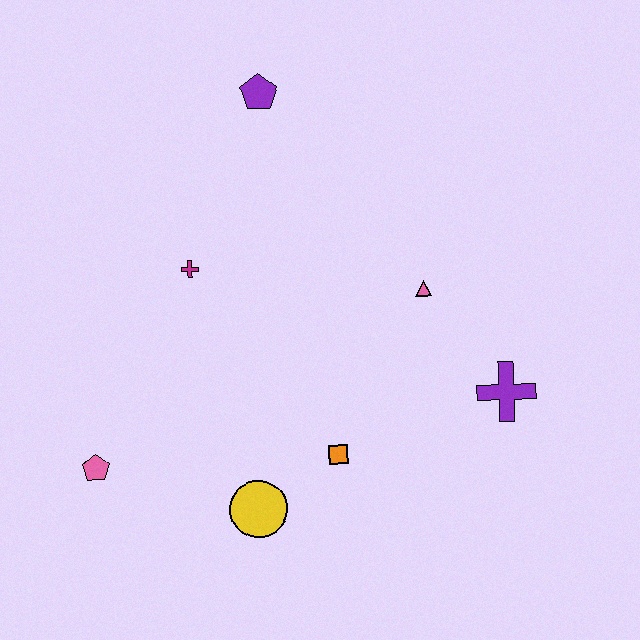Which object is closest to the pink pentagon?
The yellow circle is closest to the pink pentagon.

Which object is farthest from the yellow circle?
The purple pentagon is farthest from the yellow circle.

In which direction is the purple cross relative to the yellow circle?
The purple cross is to the right of the yellow circle.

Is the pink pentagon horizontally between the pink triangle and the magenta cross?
No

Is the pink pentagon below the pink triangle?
Yes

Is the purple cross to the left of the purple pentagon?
No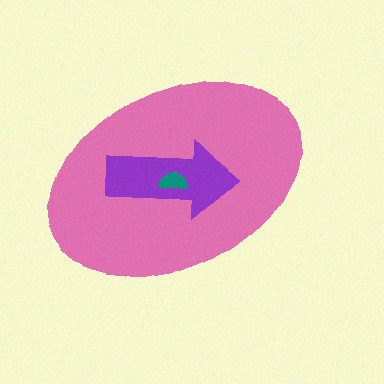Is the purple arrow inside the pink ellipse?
Yes.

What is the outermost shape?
The pink ellipse.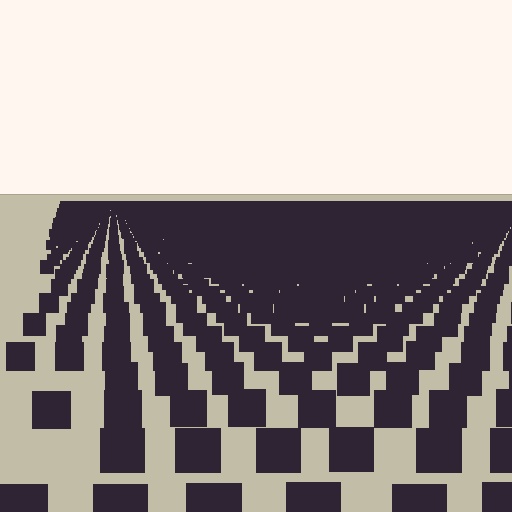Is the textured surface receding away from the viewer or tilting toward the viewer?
The surface is receding away from the viewer. Texture elements get smaller and denser toward the top.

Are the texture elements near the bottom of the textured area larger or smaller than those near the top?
Larger. Near the bottom, elements are closer to the viewer and appear at a bigger on-screen size.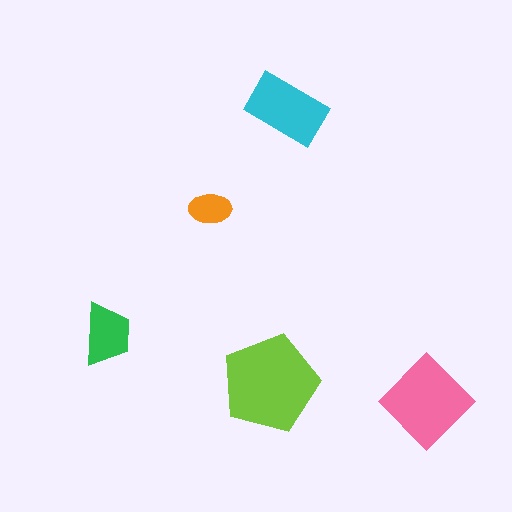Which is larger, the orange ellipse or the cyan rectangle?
The cyan rectangle.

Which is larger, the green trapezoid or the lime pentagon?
The lime pentagon.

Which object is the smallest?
The orange ellipse.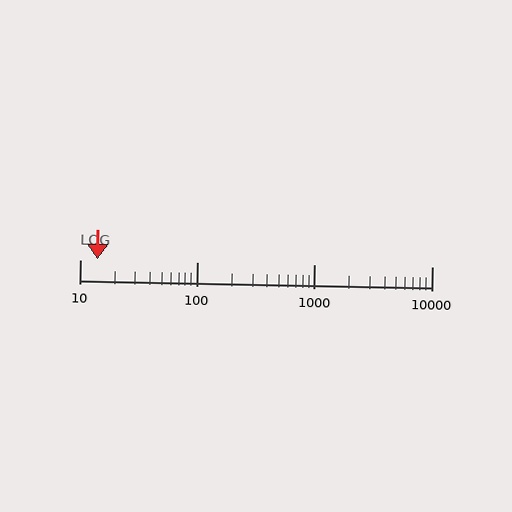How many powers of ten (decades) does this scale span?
The scale spans 3 decades, from 10 to 10000.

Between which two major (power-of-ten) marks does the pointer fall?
The pointer is between 10 and 100.